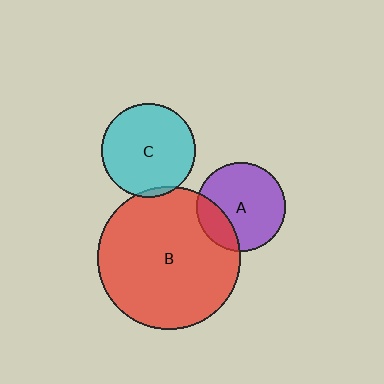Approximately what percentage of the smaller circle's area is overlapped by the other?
Approximately 5%.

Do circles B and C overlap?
Yes.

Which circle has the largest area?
Circle B (red).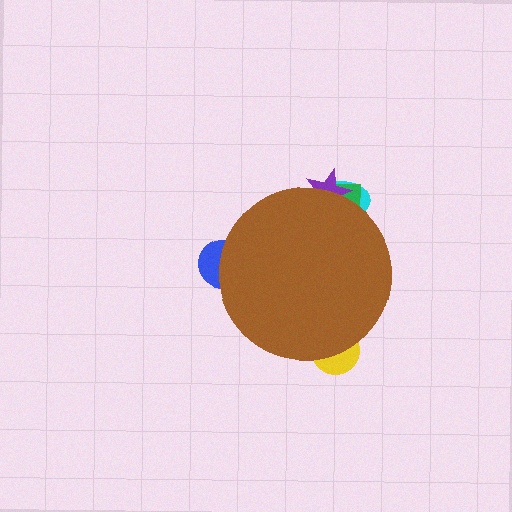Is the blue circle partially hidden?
Yes, the blue circle is partially hidden behind the brown circle.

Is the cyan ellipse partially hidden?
Yes, the cyan ellipse is partially hidden behind the brown circle.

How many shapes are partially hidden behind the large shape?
5 shapes are partially hidden.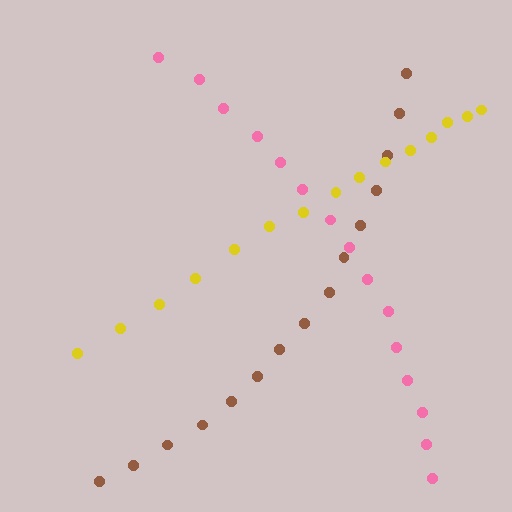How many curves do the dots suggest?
There are 3 distinct paths.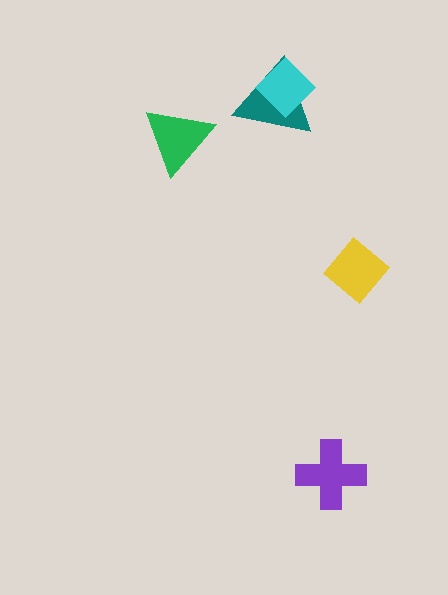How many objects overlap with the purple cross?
0 objects overlap with the purple cross.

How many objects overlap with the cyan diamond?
1 object overlaps with the cyan diamond.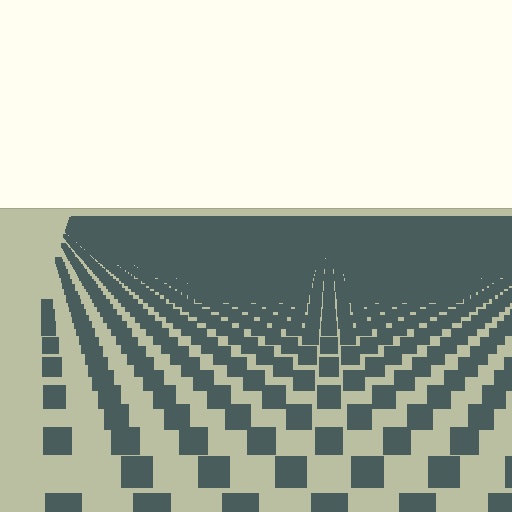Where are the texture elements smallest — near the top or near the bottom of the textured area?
Near the top.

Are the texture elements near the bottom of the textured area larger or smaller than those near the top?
Larger. Near the bottom, elements are closer to the viewer and appear at a bigger on-screen size.